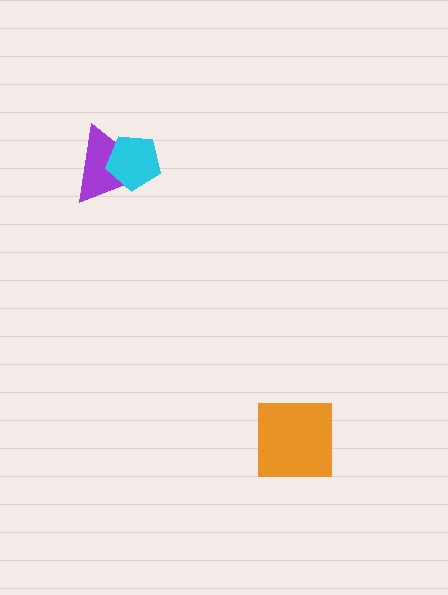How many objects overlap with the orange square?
0 objects overlap with the orange square.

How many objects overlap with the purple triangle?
1 object overlaps with the purple triangle.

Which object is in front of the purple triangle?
The cyan pentagon is in front of the purple triangle.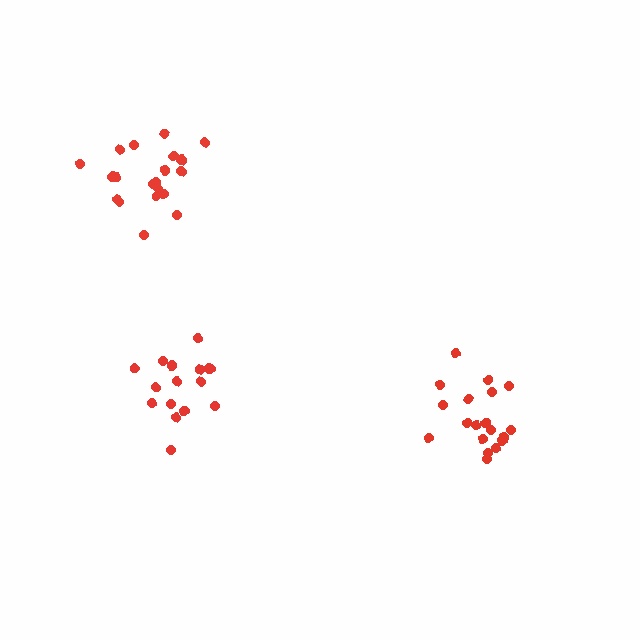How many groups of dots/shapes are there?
There are 3 groups.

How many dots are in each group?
Group 1: 19 dots, Group 2: 20 dots, Group 3: 16 dots (55 total).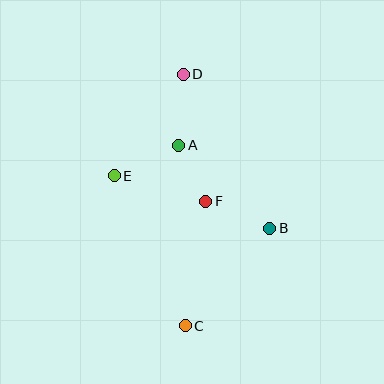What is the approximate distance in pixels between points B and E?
The distance between B and E is approximately 165 pixels.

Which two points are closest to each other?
Points A and F are closest to each other.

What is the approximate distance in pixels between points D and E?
The distance between D and E is approximately 123 pixels.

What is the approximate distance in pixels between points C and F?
The distance between C and F is approximately 126 pixels.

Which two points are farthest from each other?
Points C and D are farthest from each other.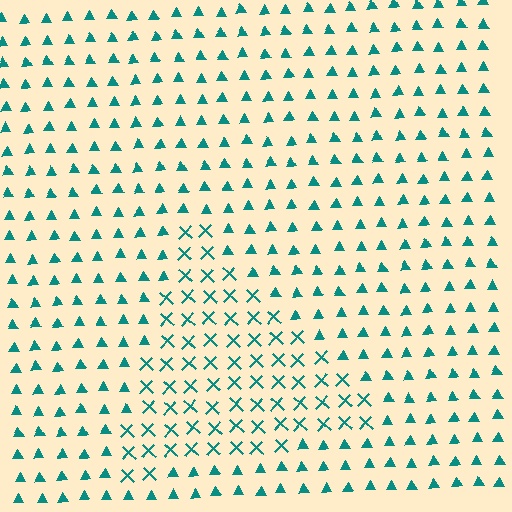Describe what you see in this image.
The image is filled with small teal elements arranged in a uniform grid. A triangle-shaped region contains X marks, while the surrounding area contains triangles. The boundary is defined purely by the change in element shape.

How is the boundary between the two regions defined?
The boundary is defined by a change in element shape: X marks inside vs. triangles outside. All elements share the same color and spacing.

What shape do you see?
I see a triangle.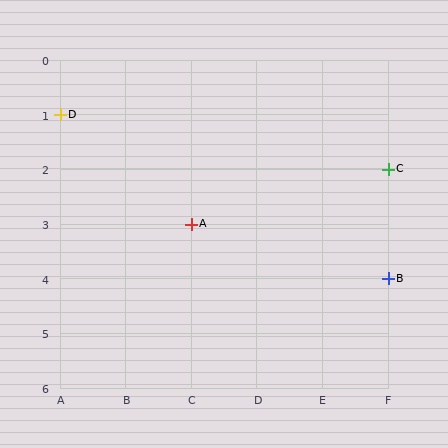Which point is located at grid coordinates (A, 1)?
Point D is at (A, 1).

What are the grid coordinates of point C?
Point C is at grid coordinates (F, 2).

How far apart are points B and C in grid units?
Points B and C are 2 rows apart.